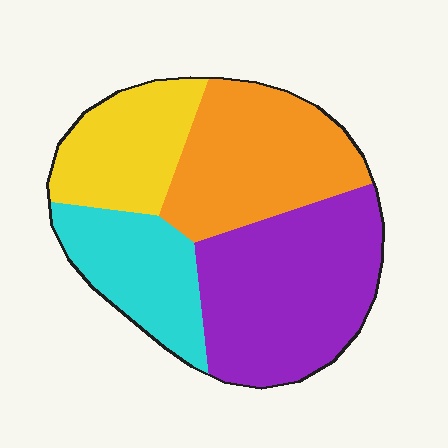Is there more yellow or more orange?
Orange.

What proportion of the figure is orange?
Orange takes up about one quarter (1/4) of the figure.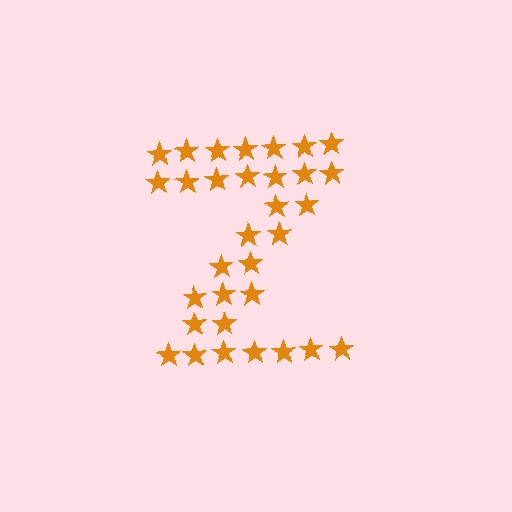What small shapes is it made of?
It is made of small stars.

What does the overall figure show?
The overall figure shows the letter Z.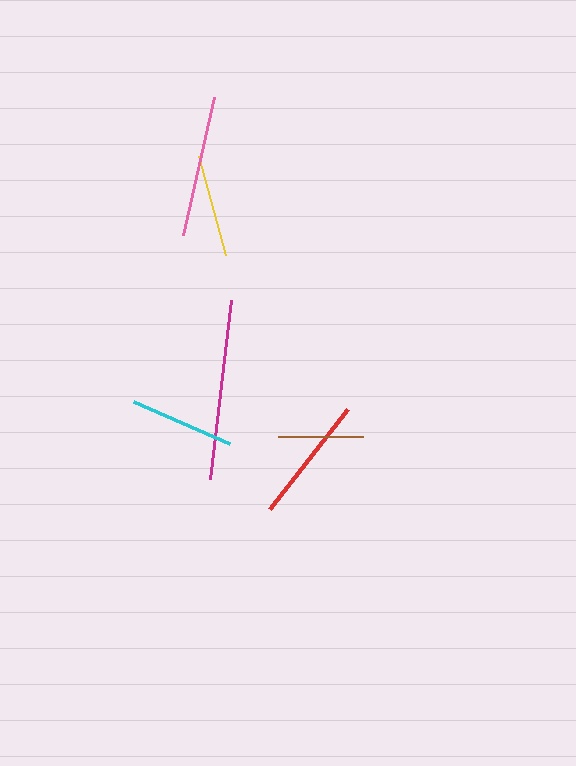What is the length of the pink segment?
The pink segment is approximately 142 pixels long.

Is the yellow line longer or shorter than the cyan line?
The cyan line is longer than the yellow line.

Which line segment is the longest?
The magenta line is the longest at approximately 180 pixels.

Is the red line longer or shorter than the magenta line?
The magenta line is longer than the red line.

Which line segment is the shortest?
The brown line is the shortest at approximately 85 pixels.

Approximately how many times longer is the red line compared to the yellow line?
The red line is approximately 1.2 times the length of the yellow line.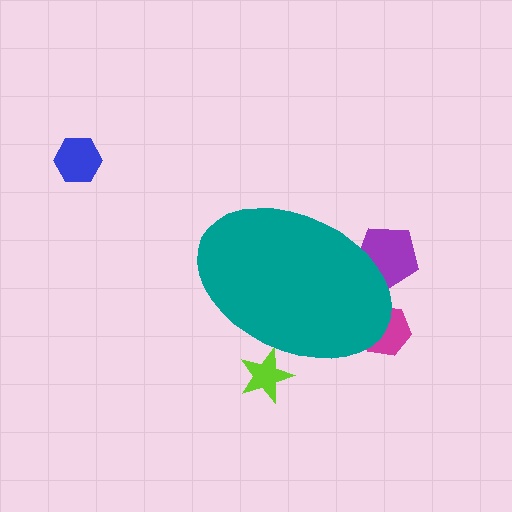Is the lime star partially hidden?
Yes, the lime star is partially hidden behind the teal ellipse.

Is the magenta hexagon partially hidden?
Yes, the magenta hexagon is partially hidden behind the teal ellipse.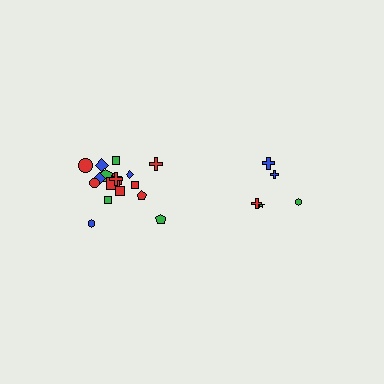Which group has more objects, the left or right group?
The left group.